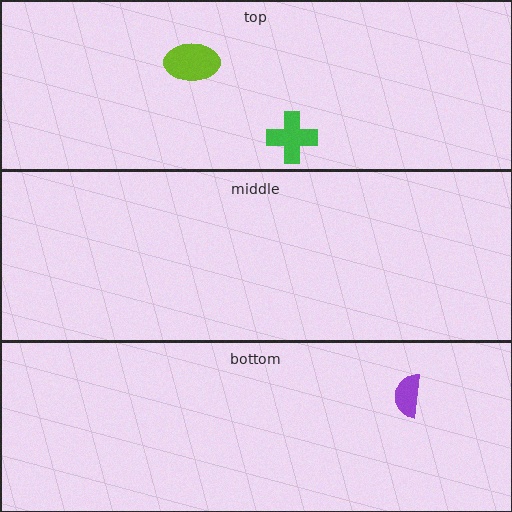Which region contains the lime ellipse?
The top region.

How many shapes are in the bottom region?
1.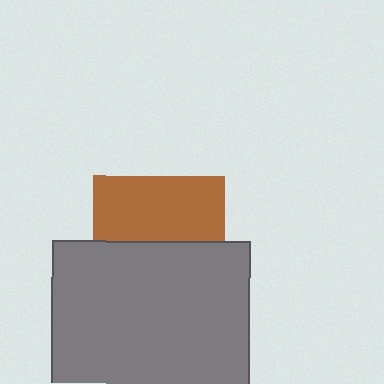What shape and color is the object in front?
The object in front is a gray rectangle.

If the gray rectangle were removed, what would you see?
You would see the complete brown square.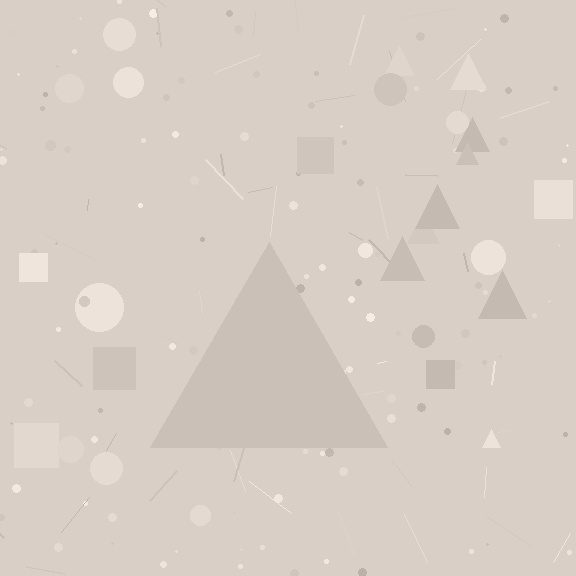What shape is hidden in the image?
A triangle is hidden in the image.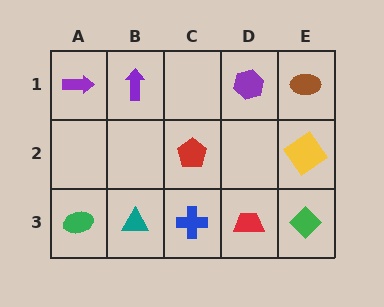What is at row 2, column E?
A yellow diamond.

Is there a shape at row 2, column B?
No, that cell is empty.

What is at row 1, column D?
A purple hexagon.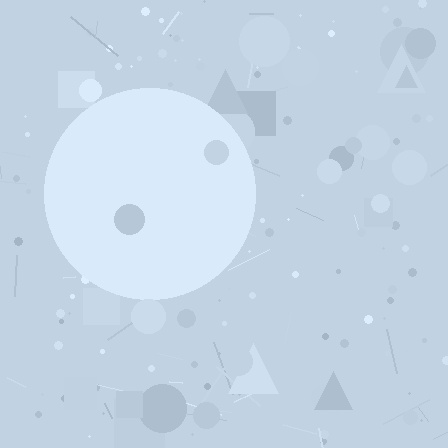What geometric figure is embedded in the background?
A circle is embedded in the background.